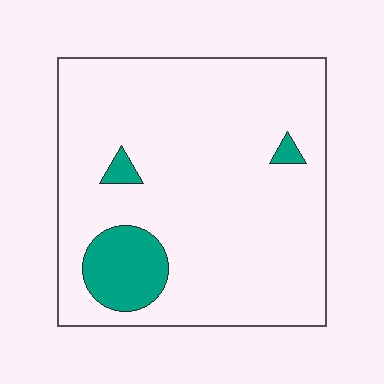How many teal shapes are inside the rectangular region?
3.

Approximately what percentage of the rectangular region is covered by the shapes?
Approximately 10%.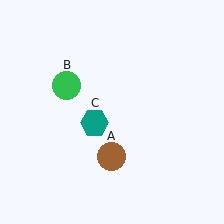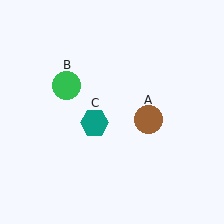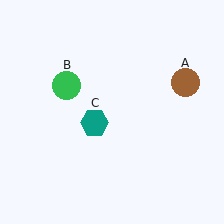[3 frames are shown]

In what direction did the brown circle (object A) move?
The brown circle (object A) moved up and to the right.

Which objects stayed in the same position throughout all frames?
Green circle (object B) and teal hexagon (object C) remained stationary.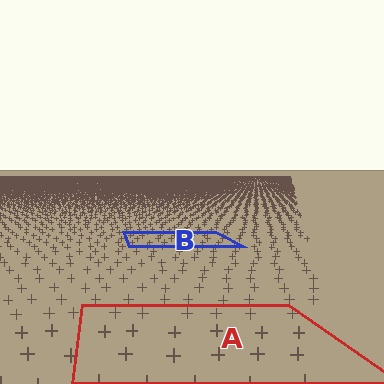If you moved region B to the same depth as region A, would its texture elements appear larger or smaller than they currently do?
They would appear larger. At a closer depth, the same texture elements are projected at a bigger on-screen size.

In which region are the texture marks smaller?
The texture marks are smaller in region B, because it is farther away.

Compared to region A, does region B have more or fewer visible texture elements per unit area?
Region B has more texture elements per unit area — they are packed more densely because it is farther away.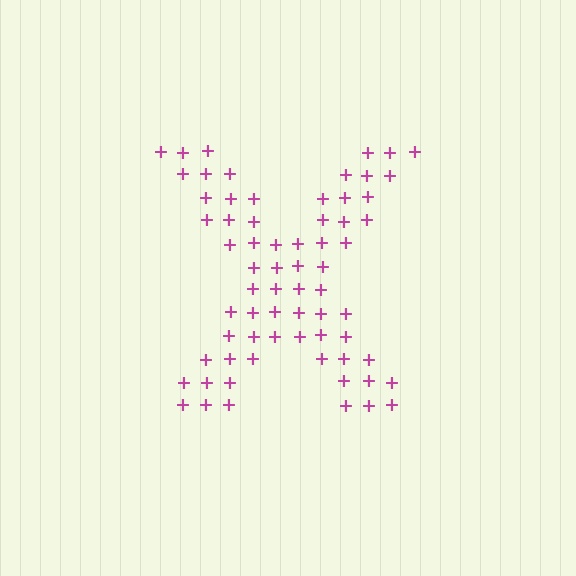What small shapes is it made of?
It is made of small plus signs.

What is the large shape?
The large shape is the letter X.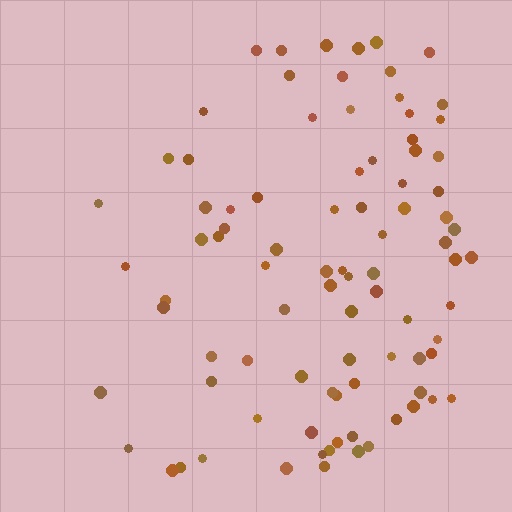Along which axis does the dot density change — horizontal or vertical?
Horizontal.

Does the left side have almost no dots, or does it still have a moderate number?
Still a moderate number, just noticeably fewer than the right.